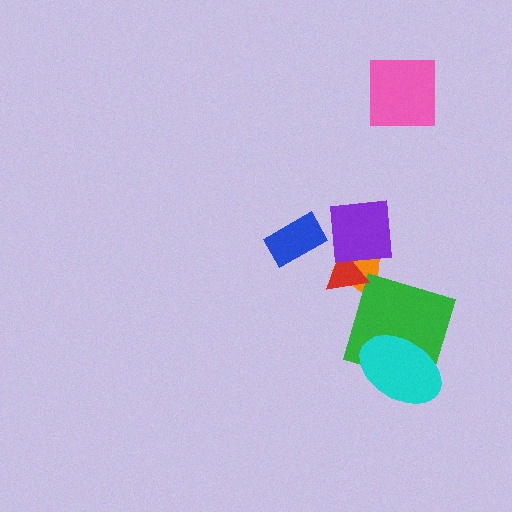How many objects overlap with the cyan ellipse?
1 object overlaps with the cyan ellipse.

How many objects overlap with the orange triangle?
3 objects overlap with the orange triangle.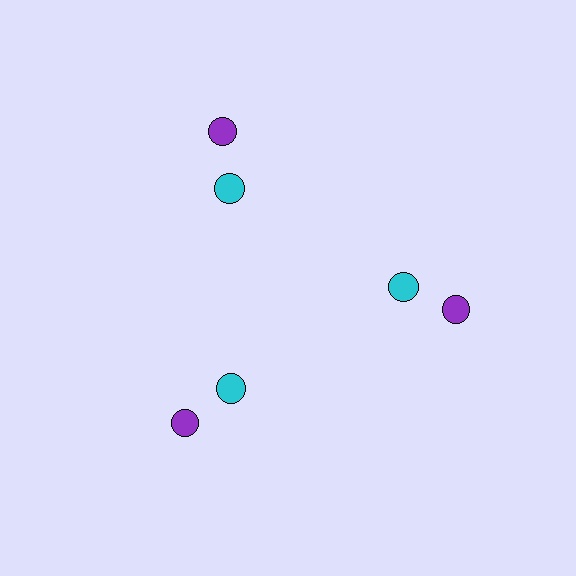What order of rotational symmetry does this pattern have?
This pattern has 3-fold rotational symmetry.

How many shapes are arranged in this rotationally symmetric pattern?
There are 6 shapes, arranged in 3 groups of 2.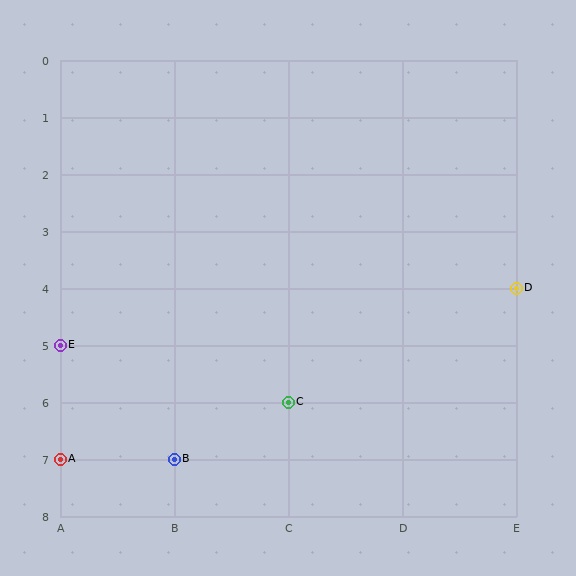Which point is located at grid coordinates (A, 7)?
Point A is at (A, 7).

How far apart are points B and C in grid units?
Points B and C are 1 column and 1 row apart (about 1.4 grid units diagonally).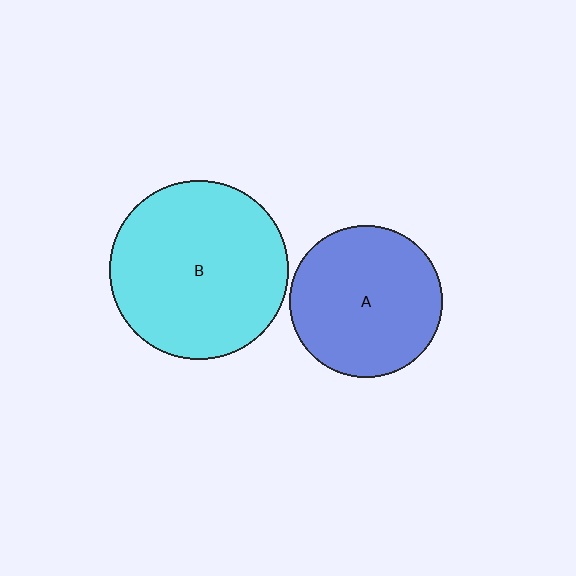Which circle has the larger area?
Circle B (cyan).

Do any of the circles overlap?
No, none of the circles overlap.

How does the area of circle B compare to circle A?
Approximately 1.4 times.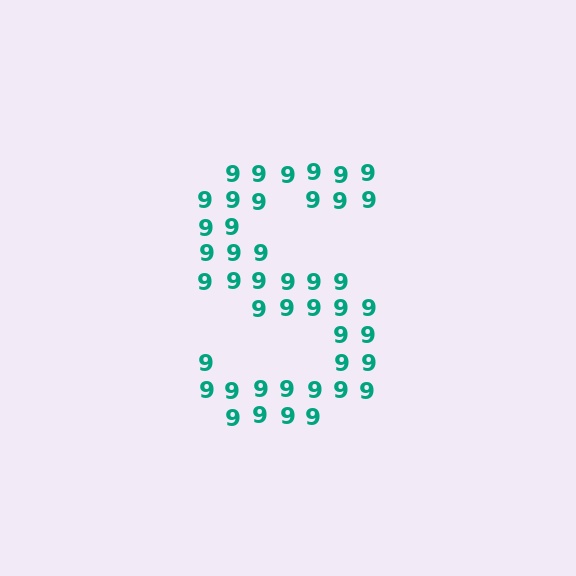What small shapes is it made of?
It is made of small digit 9's.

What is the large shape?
The large shape is the letter S.